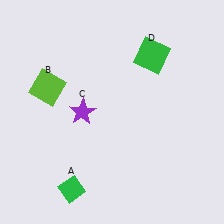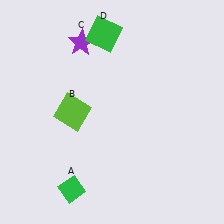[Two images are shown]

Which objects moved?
The objects that moved are: the lime square (B), the purple star (C), the green square (D).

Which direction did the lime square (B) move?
The lime square (B) moved right.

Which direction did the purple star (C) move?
The purple star (C) moved up.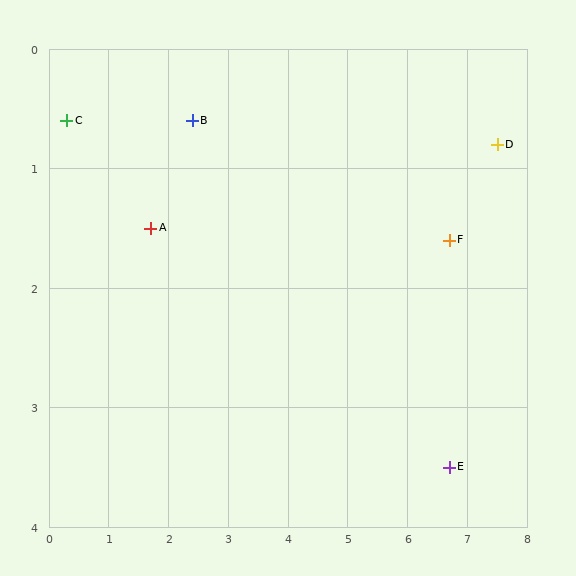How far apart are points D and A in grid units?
Points D and A are about 5.8 grid units apart.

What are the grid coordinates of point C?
Point C is at approximately (0.3, 0.6).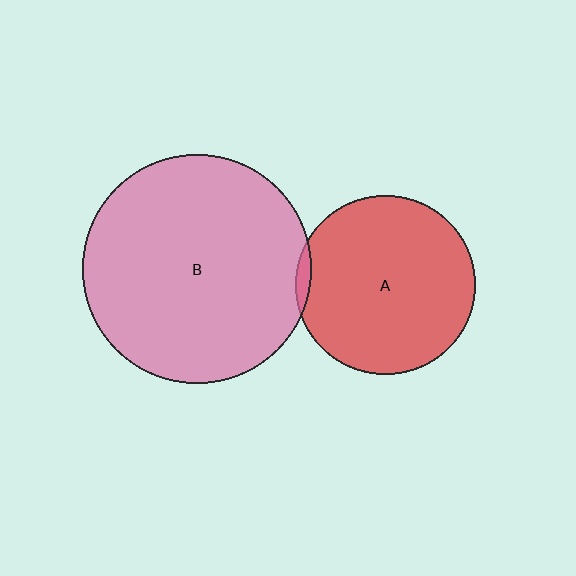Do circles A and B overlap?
Yes.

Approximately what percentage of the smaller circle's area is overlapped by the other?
Approximately 5%.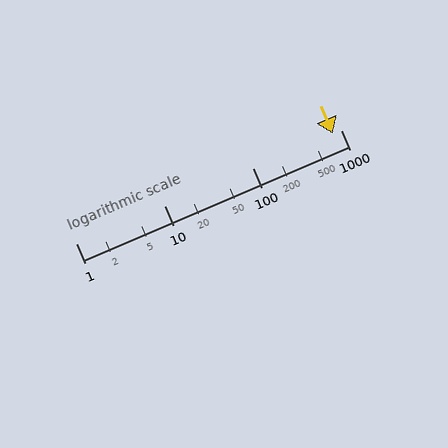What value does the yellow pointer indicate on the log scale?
The pointer indicates approximately 810.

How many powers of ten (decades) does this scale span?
The scale spans 3 decades, from 1 to 1000.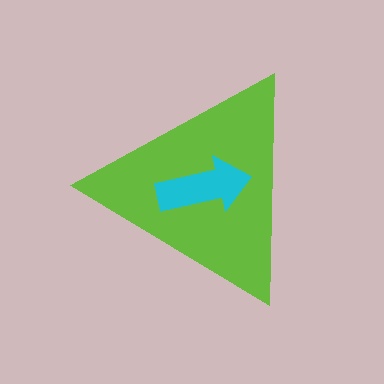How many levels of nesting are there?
2.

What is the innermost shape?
The cyan arrow.